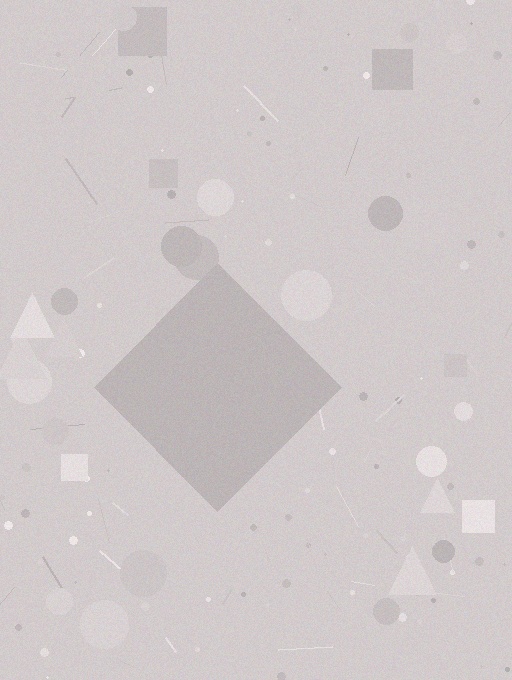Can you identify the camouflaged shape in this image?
The camouflaged shape is a diamond.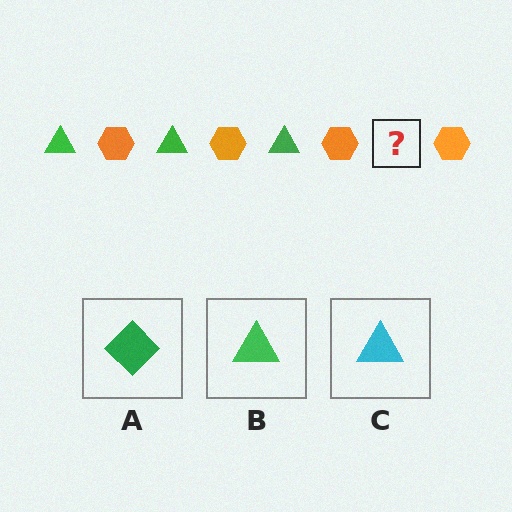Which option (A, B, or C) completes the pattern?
B.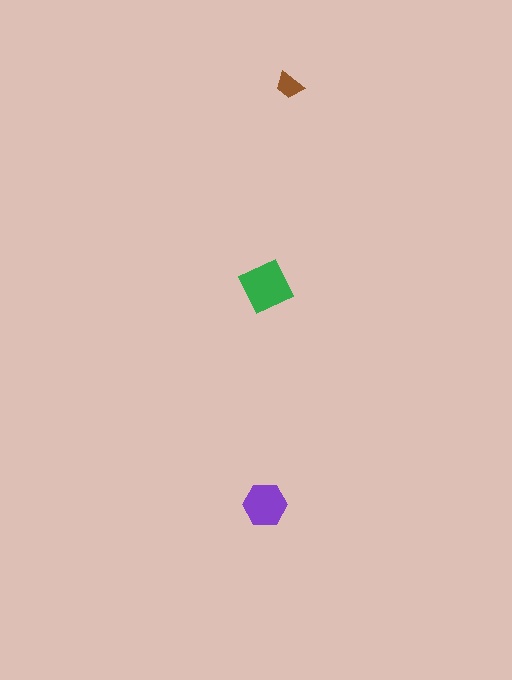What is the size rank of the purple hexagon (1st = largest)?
2nd.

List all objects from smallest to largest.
The brown trapezoid, the purple hexagon, the green square.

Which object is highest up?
The brown trapezoid is topmost.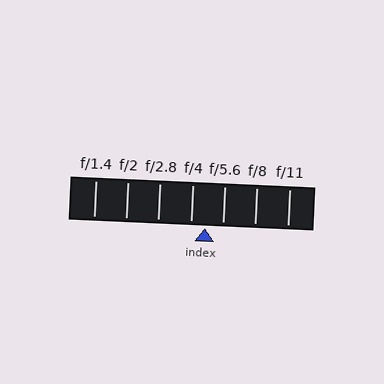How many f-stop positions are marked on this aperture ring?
There are 7 f-stop positions marked.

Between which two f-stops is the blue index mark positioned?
The index mark is between f/4 and f/5.6.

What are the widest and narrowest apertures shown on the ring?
The widest aperture shown is f/1.4 and the narrowest is f/11.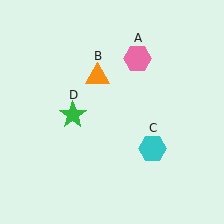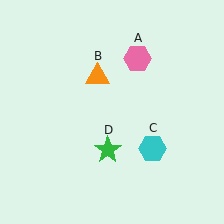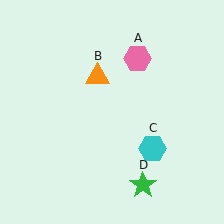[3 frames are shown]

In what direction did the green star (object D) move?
The green star (object D) moved down and to the right.